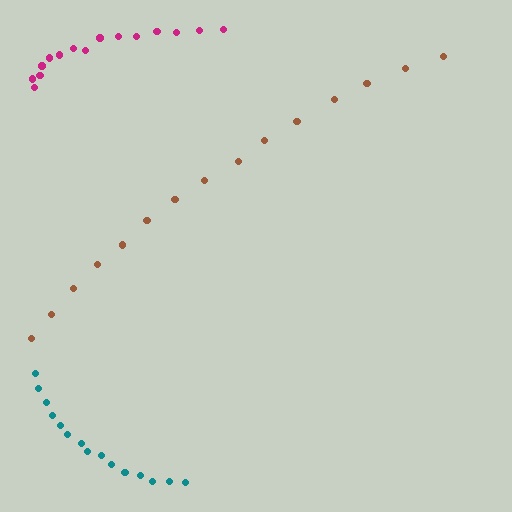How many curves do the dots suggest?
There are 3 distinct paths.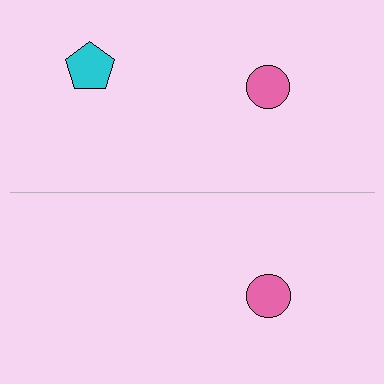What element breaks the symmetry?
A cyan pentagon is missing from the bottom side.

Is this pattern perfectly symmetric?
No, the pattern is not perfectly symmetric. A cyan pentagon is missing from the bottom side.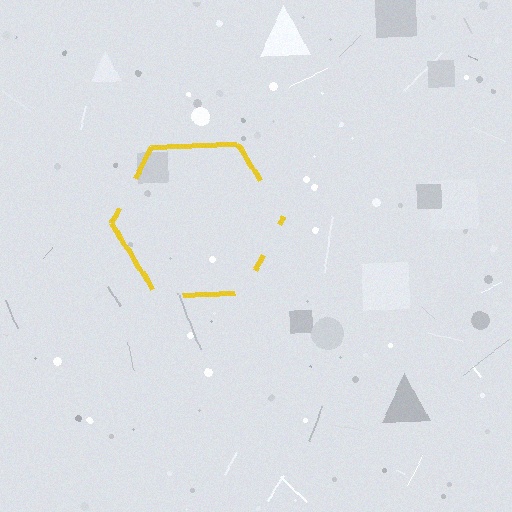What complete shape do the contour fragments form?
The contour fragments form a hexagon.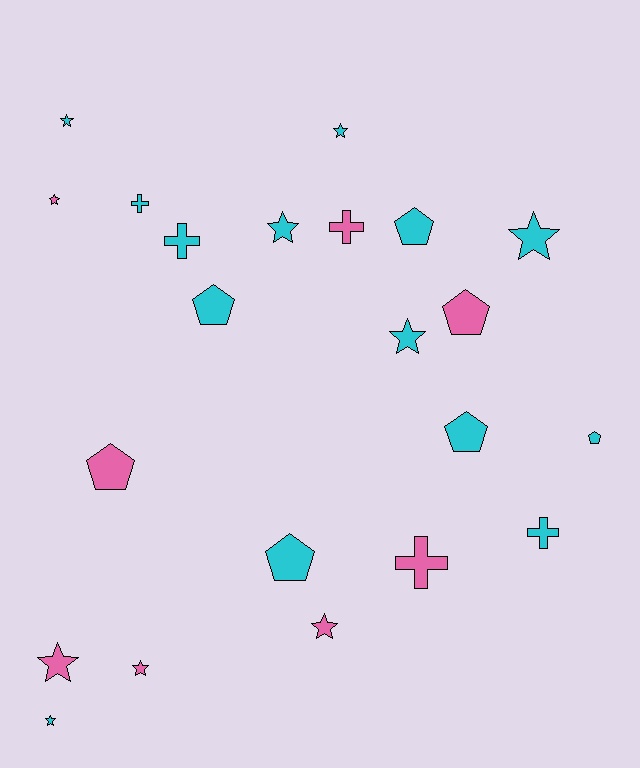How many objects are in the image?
There are 22 objects.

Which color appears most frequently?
Cyan, with 14 objects.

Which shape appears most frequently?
Star, with 10 objects.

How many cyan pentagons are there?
There are 5 cyan pentagons.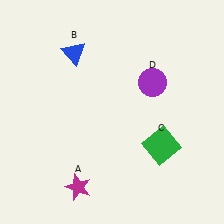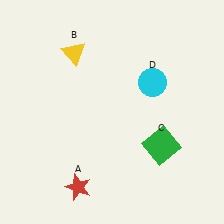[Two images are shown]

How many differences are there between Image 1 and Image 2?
There are 3 differences between the two images.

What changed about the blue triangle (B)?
In Image 1, B is blue. In Image 2, it changed to yellow.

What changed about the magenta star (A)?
In Image 1, A is magenta. In Image 2, it changed to red.